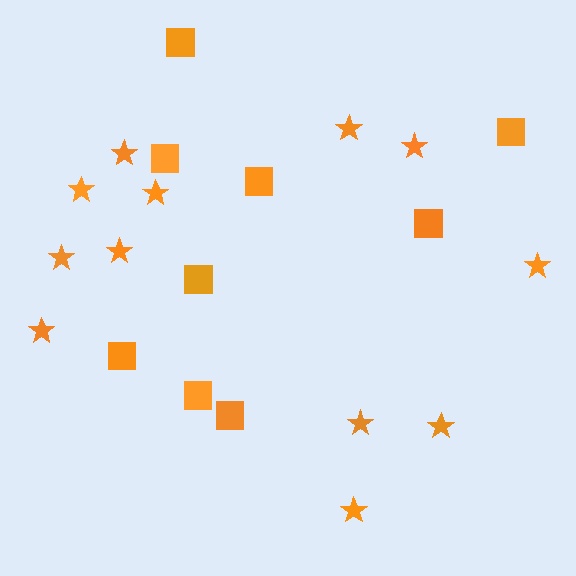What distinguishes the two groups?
There are 2 groups: one group of squares (9) and one group of stars (12).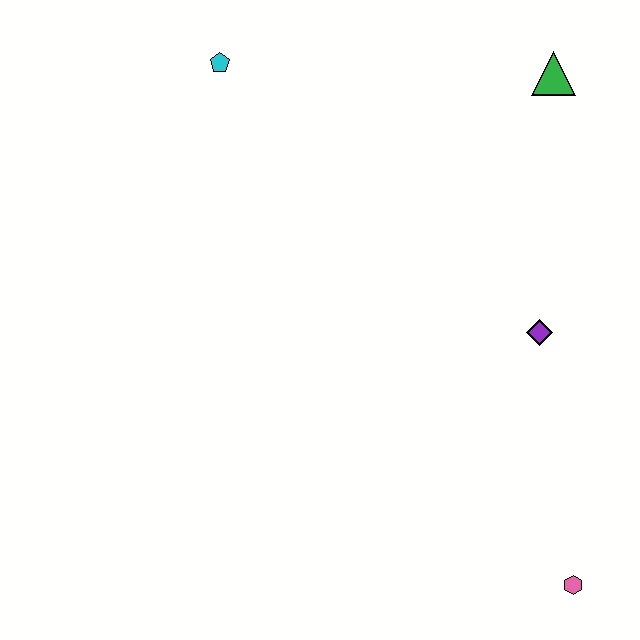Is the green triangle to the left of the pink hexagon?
Yes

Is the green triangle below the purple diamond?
No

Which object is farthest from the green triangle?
The pink hexagon is farthest from the green triangle.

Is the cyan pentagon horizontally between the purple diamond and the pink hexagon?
No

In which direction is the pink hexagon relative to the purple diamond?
The pink hexagon is below the purple diamond.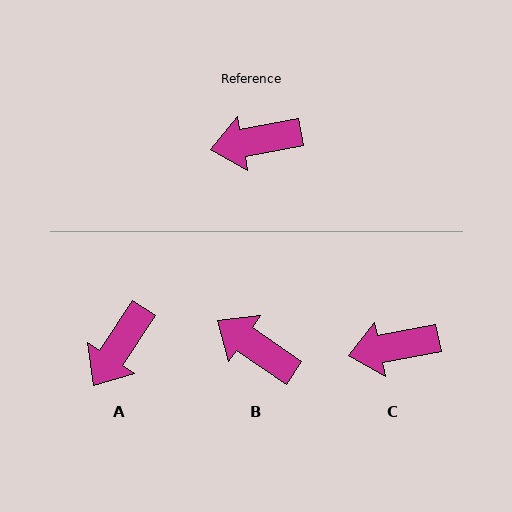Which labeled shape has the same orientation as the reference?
C.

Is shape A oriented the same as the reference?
No, it is off by about 45 degrees.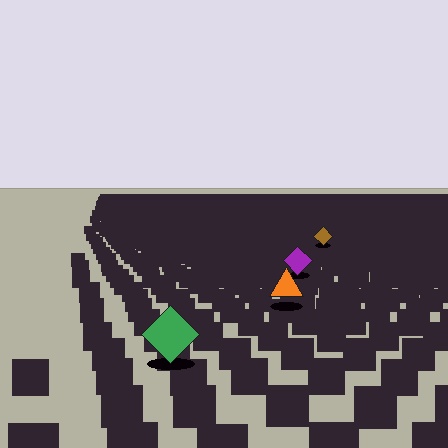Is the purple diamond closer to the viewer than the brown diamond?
Yes. The purple diamond is closer — you can tell from the texture gradient: the ground texture is coarser near it.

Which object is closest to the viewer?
The green diamond is closest. The texture marks near it are larger and more spread out.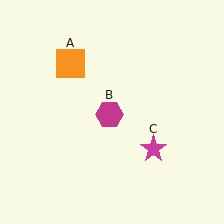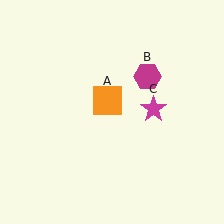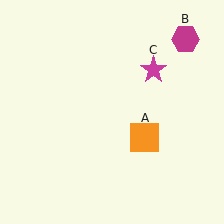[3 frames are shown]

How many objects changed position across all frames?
3 objects changed position: orange square (object A), magenta hexagon (object B), magenta star (object C).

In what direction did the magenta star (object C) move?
The magenta star (object C) moved up.